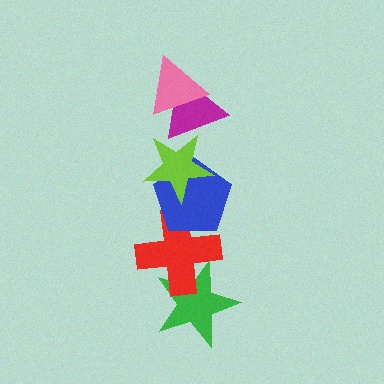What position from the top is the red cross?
The red cross is 5th from the top.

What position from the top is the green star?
The green star is 6th from the top.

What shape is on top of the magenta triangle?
The pink triangle is on top of the magenta triangle.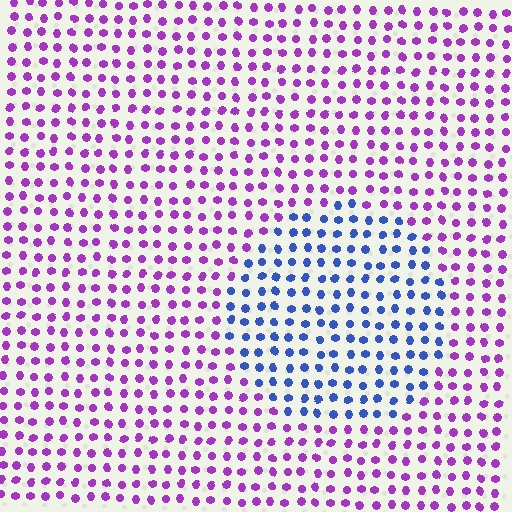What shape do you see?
I see a circle.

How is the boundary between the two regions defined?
The boundary is defined purely by a slight shift in hue (about 62 degrees). Spacing, size, and orientation are identical on both sides.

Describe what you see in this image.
The image is filled with small purple elements in a uniform arrangement. A circle-shaped region is visible where the elements are tinted to a slightly different hue, forming a subtle color boundary.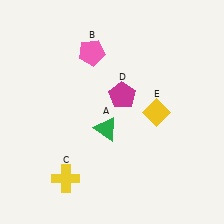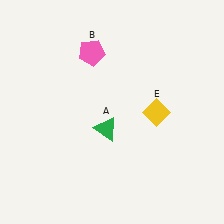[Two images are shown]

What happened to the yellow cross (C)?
The yellow cross (C) was removed in Image 2. It was in the bottom-left area of Image 1.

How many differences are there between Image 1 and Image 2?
There are 2 differences between the two images.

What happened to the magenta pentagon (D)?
The magenta pentagon (D) was removed in Image 2. It was in the top-right area of Image 1.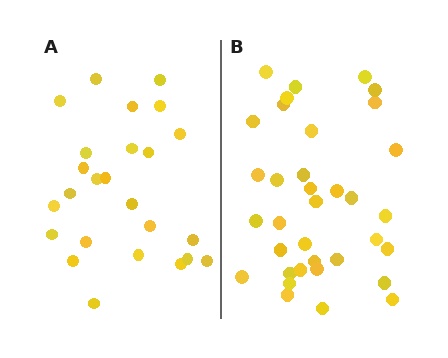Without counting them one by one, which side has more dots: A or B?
Region B (the right region) has more dots.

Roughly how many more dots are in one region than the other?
Region B has roughly 10 or so more dots than region A.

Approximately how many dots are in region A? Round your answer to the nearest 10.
About 20 dots. (The exact count is 25, which rounds to 20.)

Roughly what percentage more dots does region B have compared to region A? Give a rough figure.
About 40% more.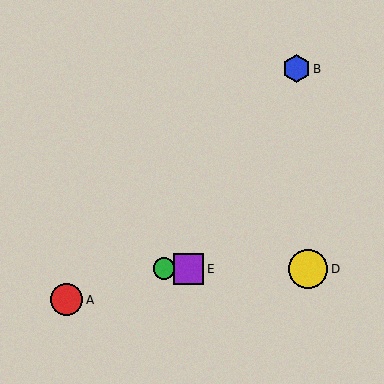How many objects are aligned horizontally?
3 objects (C, D, E) are aligned horizontally.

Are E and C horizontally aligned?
Yes, both are at y≈269.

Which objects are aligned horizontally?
Objects C, D, E are aligned horizontally.